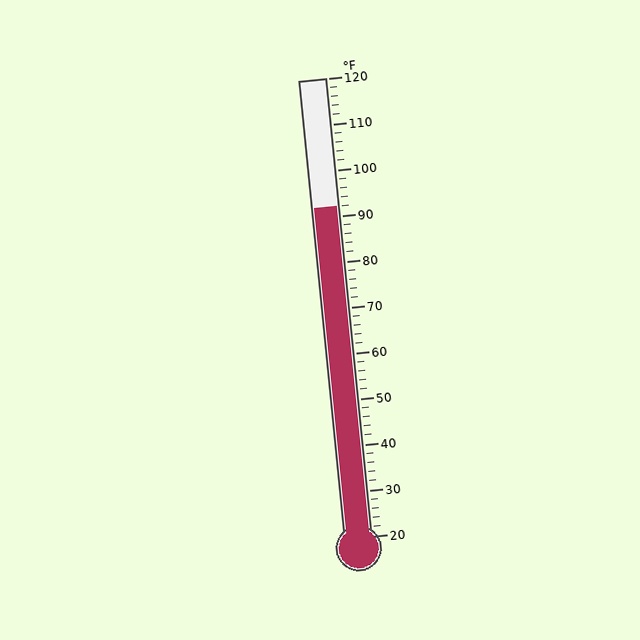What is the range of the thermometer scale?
The thermometer scale ranges from 20°F to 120°F.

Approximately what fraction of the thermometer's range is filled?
The thermometer is filled to approximately 70% of its range.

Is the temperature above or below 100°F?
The temperature is below 100°F.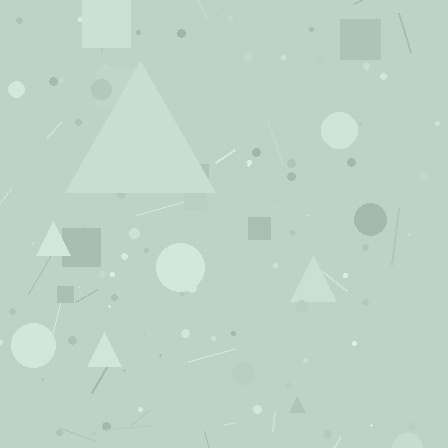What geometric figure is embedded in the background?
A triangle is embedded in the background.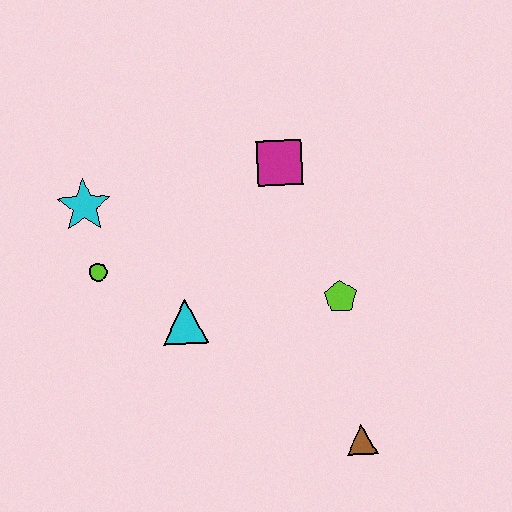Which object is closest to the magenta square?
The lime pentagon is closest to the magenta square.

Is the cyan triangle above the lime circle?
No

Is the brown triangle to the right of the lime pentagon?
Yes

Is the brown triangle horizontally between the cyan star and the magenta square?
No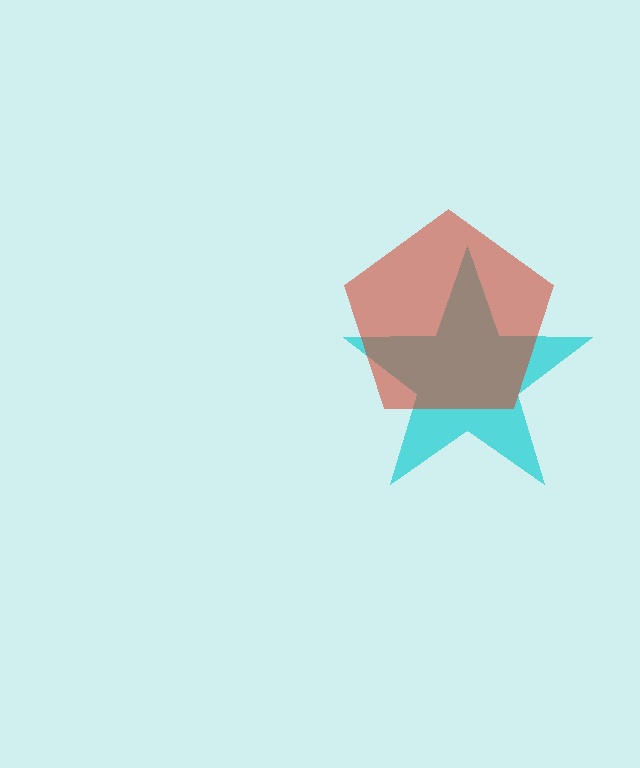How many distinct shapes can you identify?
There are 2 distinct shapes: a cyan star, a red pentagon.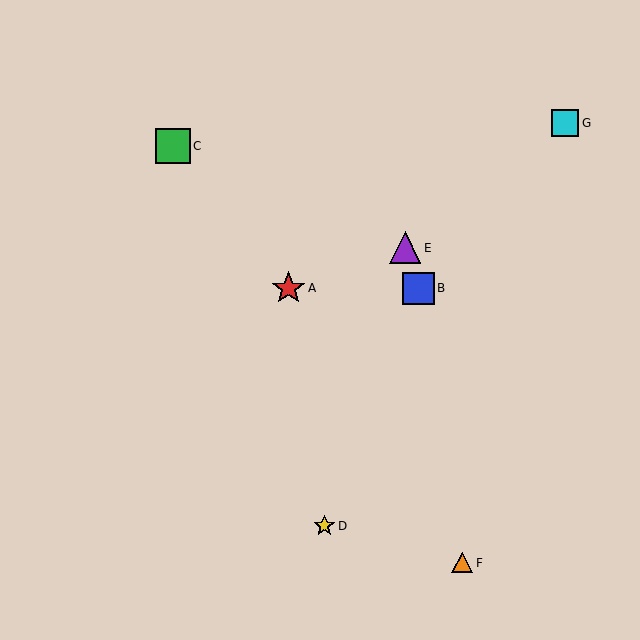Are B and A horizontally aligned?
Yes, both are at y≈288.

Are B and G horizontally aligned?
No, B is at y≈288 and G is at y≈123.